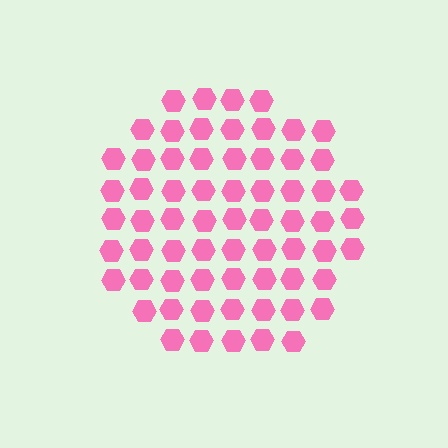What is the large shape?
The large shape is a circle.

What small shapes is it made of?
It is made of small hexagons.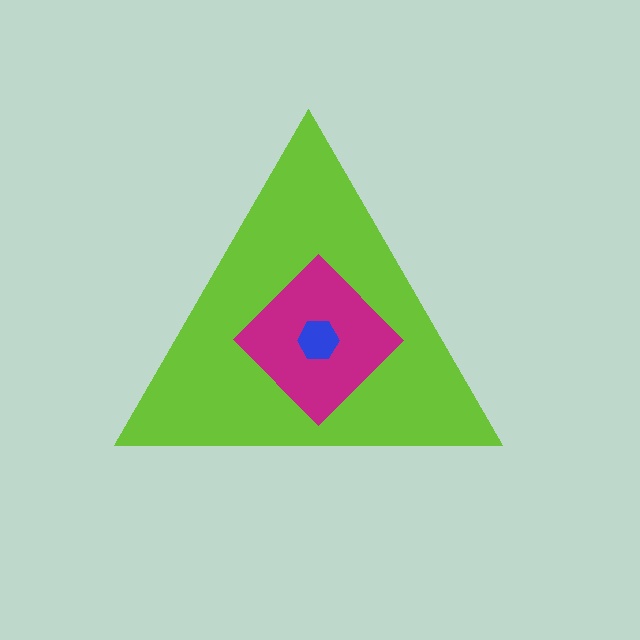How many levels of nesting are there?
3.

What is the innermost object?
The blue hexagon.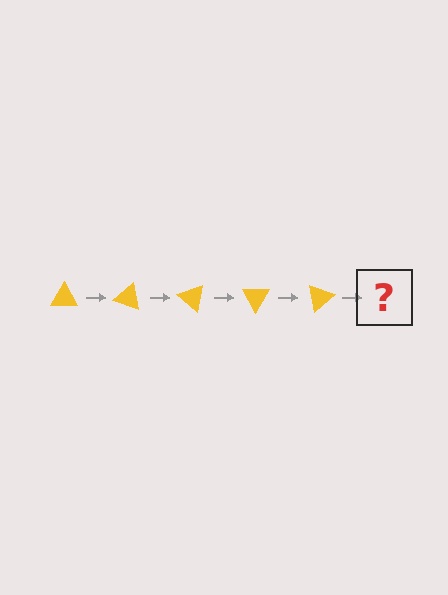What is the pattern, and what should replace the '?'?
The pattern is that the triangle rotates 20 degrees each step. The '?' should be a yellow triangle rotated 100 degrees.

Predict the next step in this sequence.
The next step is a yellow triangle rotated 100 degrees.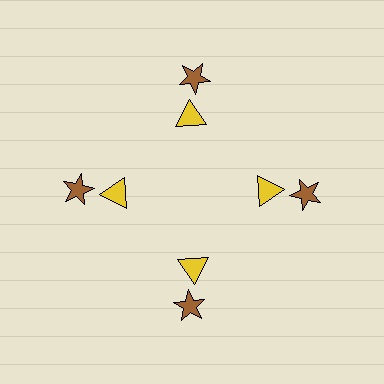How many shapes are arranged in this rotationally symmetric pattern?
There are 8 shapes, arranged in 4 groups of 2.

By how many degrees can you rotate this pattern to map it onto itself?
The pattern maps onto itself every 90 degrees of rotation.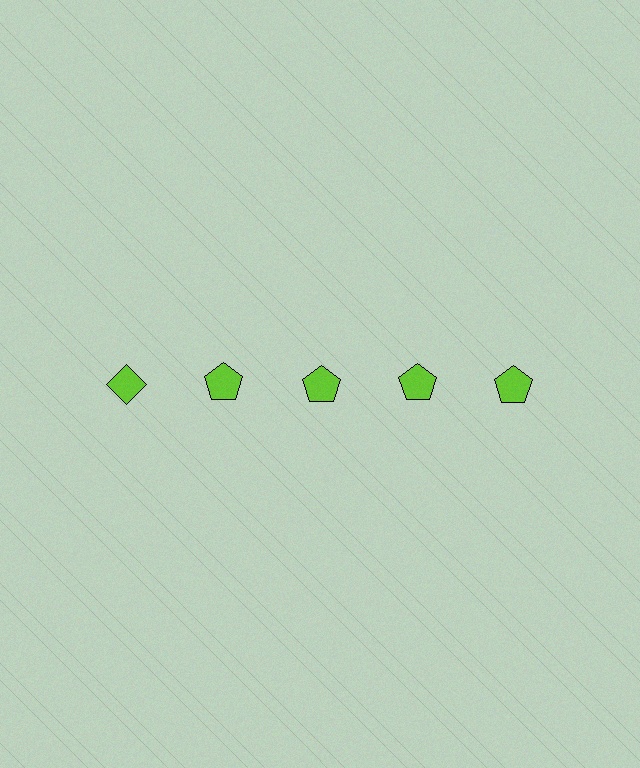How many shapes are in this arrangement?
There are 5 shapes arranged in a grid pattern.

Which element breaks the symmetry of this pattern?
The lime diamond in the top row, leftmost column breaks the symmetry. All other shapes are lime pentagons.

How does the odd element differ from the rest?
It has a different shape: diamond instead of pentagon.